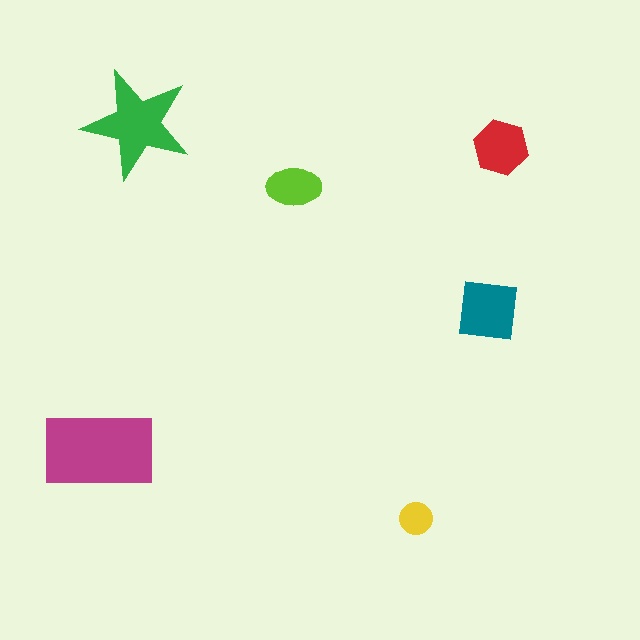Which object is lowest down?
The yellow circle is bottommost.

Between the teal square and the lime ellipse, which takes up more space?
The teal square.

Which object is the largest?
The magenta rectangle.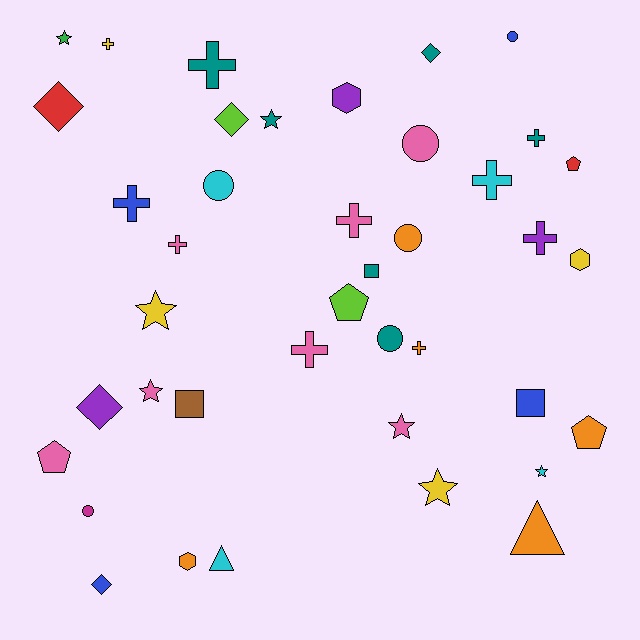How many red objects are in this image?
There are 2 red objects.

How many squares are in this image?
There are 3 squares.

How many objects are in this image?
There are 40 objects.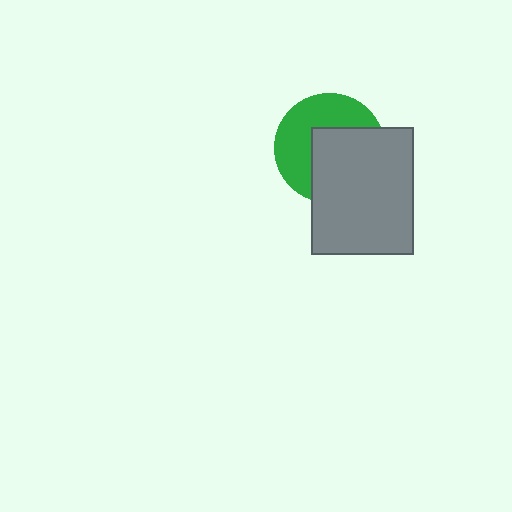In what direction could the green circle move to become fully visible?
The green circle could move toward the upper-left. That would shift it out from behind the gray rectangle entirely.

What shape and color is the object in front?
The object in front is a gray rectangle.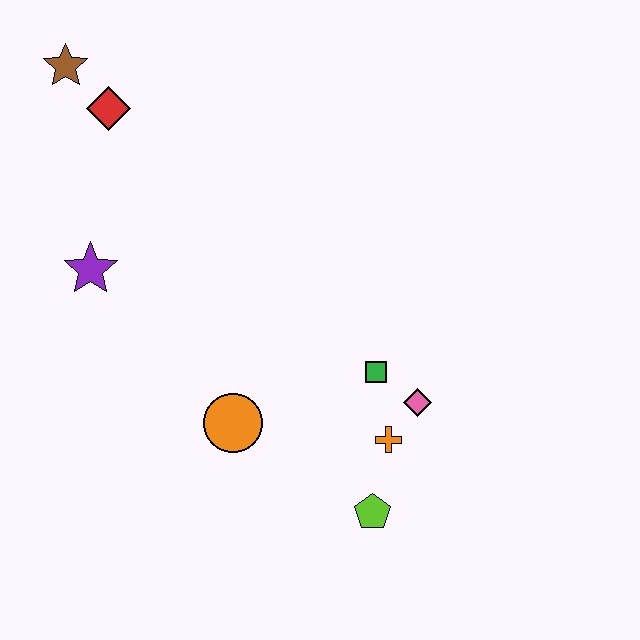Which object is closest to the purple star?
The red diamond is closest to the purple star.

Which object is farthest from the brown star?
The lime pentagon is farthest from the brown star.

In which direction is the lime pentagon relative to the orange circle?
The lime pentagon is to the right of the orange circle.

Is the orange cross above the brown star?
No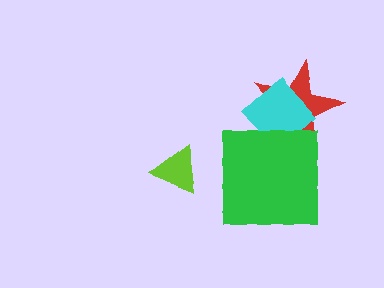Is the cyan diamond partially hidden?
Yes, it is partially covered by another shape.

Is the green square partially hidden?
No, no other shape covers it.